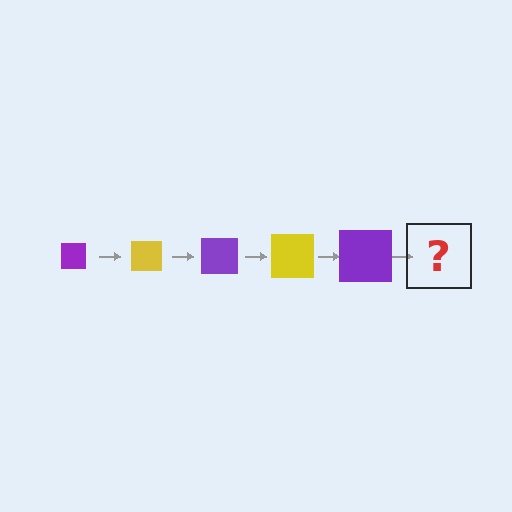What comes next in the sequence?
The next element should be a yellow square, larger than the previous one.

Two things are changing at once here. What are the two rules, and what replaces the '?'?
The two rules are that the square grows larger each step and the color cycles through purple and yellow. The '?' should be a yellow square, larger than the previous one.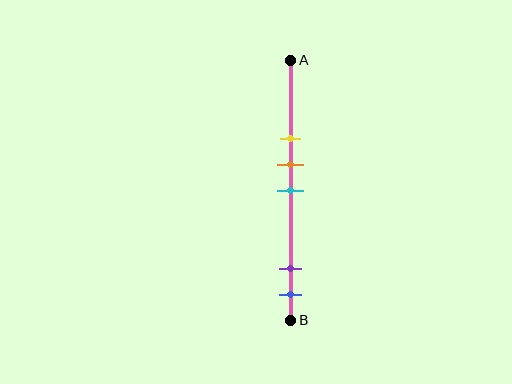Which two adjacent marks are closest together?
The orange and cyan marks are the closest adjacent pair.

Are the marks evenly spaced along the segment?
No, the marks are not evenly spaced.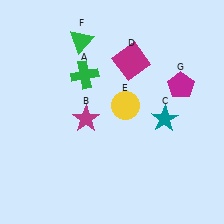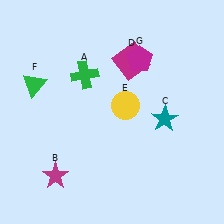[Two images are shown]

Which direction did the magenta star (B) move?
The magenta star (B) moved down.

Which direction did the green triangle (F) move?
The green triangle (F) moved left.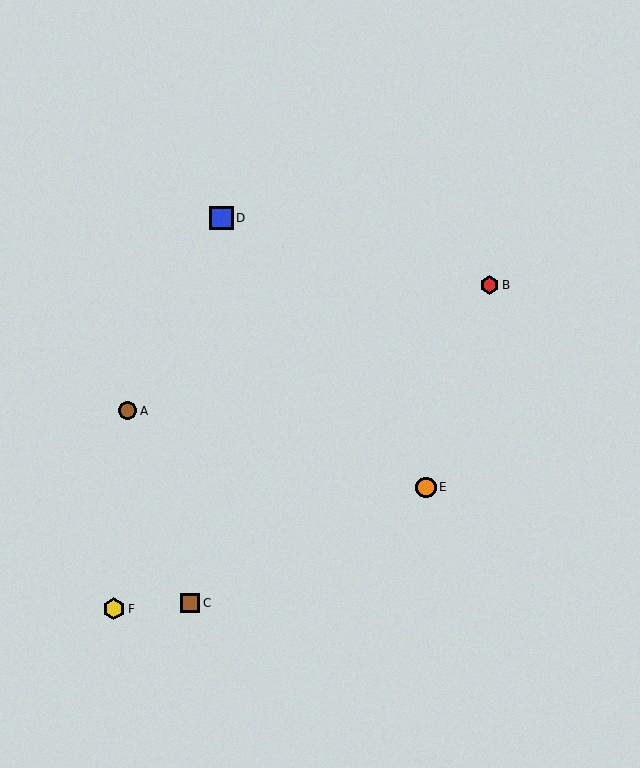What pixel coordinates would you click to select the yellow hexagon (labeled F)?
Click at (114, 609) to select the yellow hexagon F.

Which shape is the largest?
The blue square (labeled D) is the largest.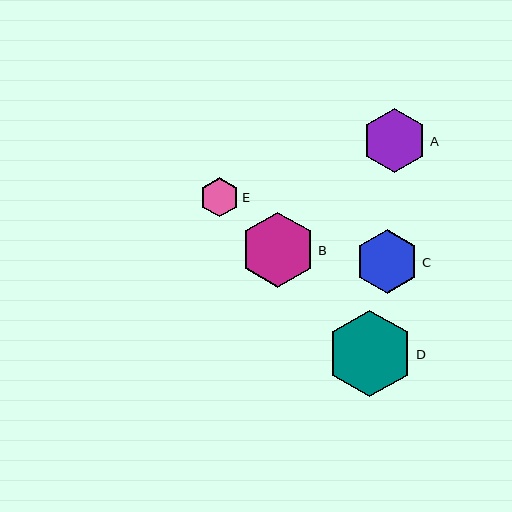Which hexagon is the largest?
Hexagon D is the largest with a size of approximately 87 pixels.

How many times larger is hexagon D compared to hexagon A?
Hexagon D is approximately 1.3 times the size of hexagon A.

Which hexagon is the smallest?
Hexagon E is the smallest with a size of approximately 39 pixels.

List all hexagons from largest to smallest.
From largest to smallest: D, B, A, C, E.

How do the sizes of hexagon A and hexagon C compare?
Hexagon A and hexagon C are approximately the same size.